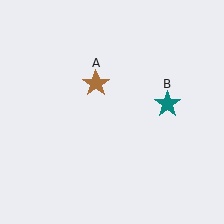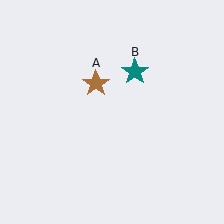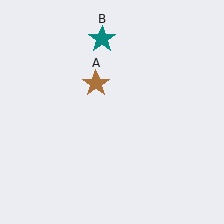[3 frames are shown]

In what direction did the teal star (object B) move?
The teal star (object B) moved up and to the left.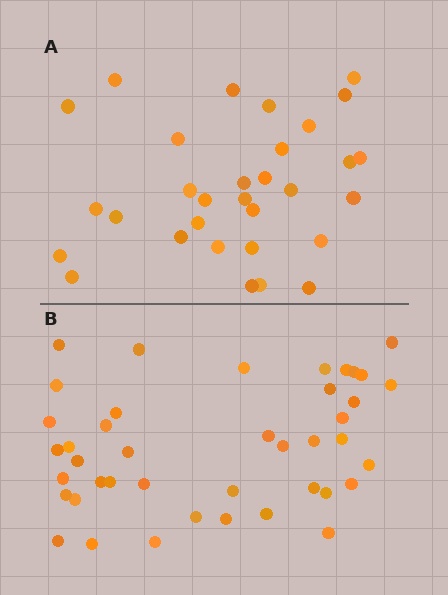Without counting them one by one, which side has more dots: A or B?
Region B (the bottom region) has more dots.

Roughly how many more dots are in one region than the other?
Region B has roughly 12 or so more dots than region A.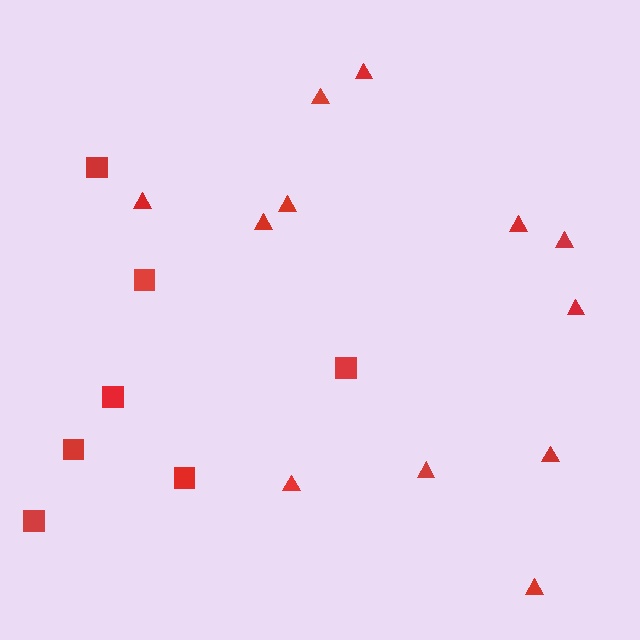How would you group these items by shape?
There are 2 groups: one group of triangles (12) and one group of squares (7).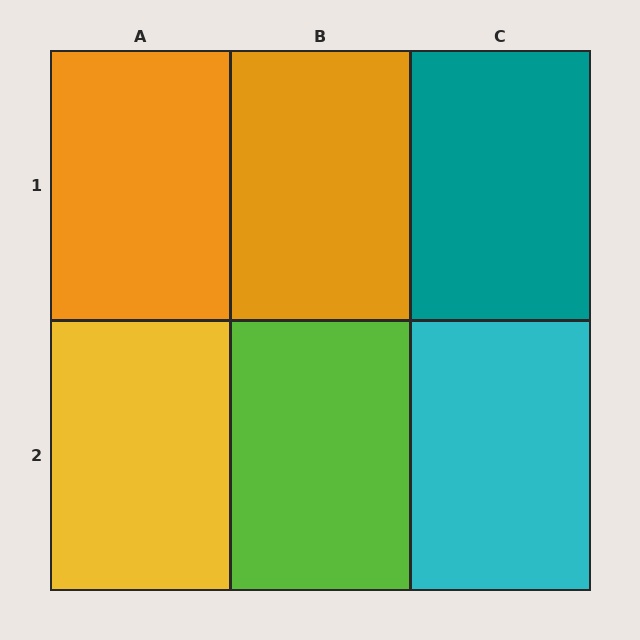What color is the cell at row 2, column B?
Lime.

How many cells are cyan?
1 cell is cyan.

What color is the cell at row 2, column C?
Cyan.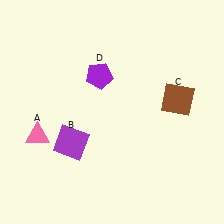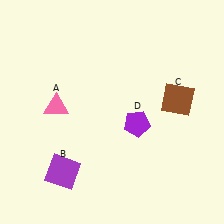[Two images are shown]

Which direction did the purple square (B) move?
The purple square (B) moved down.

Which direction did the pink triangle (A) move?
The pink triangle (A) moved up.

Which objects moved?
The objects that moved are: the pink triangle (A), the purple square (B), the purple pentagon (D).